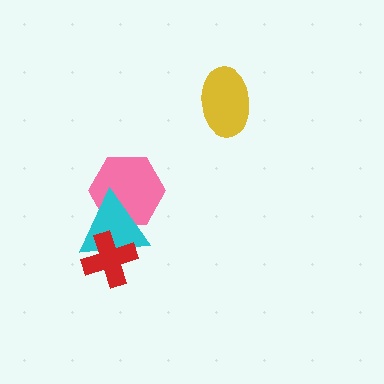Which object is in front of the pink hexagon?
The cyan triangle is in front of the pink hexagon.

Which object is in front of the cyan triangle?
The red cross is in front of the cyan triangle.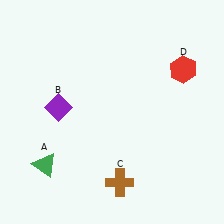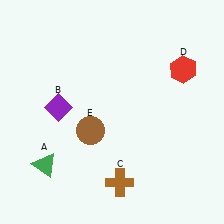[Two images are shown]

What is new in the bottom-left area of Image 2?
A brown circle (E) was added in the bottom-left area of Image 2.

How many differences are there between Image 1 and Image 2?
There is 1 difference between the two images.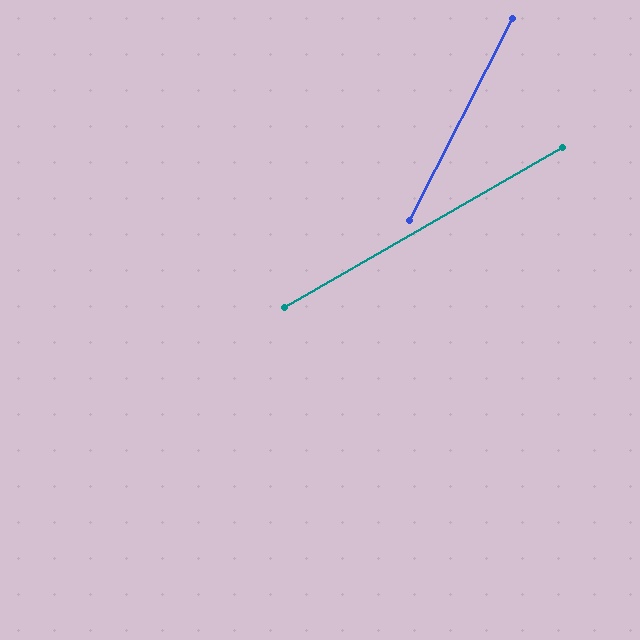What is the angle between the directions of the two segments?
Approximately 33 degrees.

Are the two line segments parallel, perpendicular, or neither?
Neither parallel nor perpendicular — they differ by about 33°.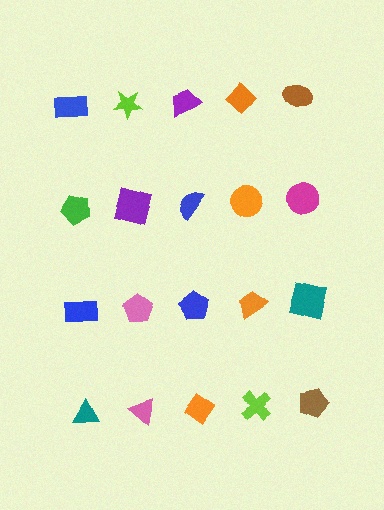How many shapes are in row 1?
5 shapes.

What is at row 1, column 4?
An orange diamond.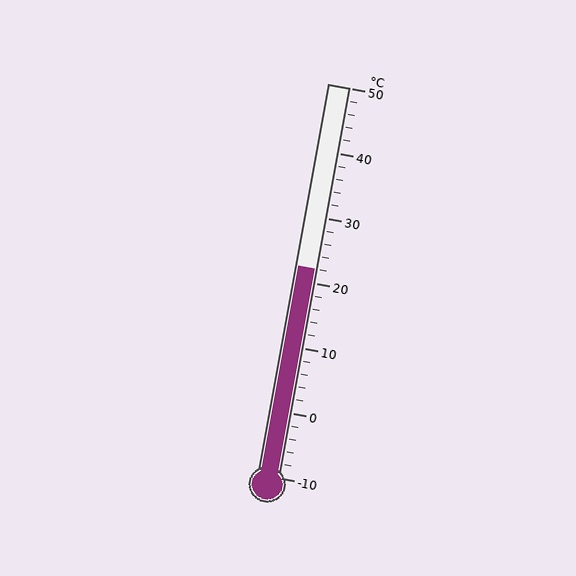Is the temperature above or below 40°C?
The temperature is below 40°C.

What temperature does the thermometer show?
The thermometer shows approximately 22°C.